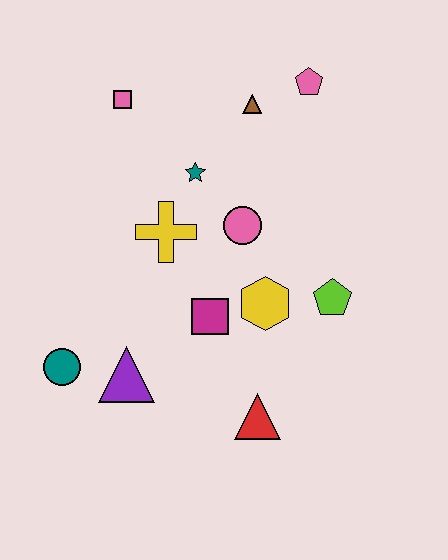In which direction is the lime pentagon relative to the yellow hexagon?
The lime pentagon is to the right of the yellow hexagon.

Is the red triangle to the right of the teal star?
Yes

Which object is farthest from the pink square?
The red triangle is farthest from the pink square.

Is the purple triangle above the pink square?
No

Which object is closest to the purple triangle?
The teal circle is closest to the purple triangle.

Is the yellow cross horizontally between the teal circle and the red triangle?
Yes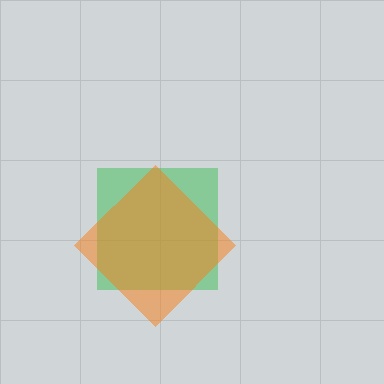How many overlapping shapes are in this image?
There are 2 overlapping shapes in the image.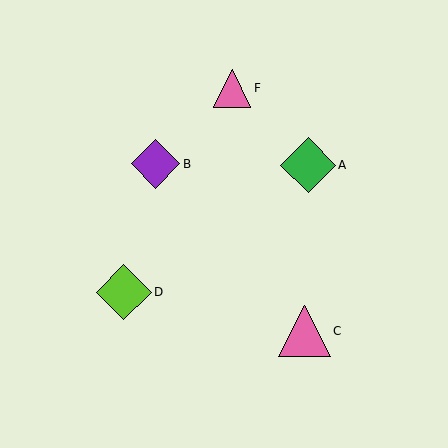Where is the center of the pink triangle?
The center of the pink triangle is at (232, 88).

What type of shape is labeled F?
Shape F is a pink triangle.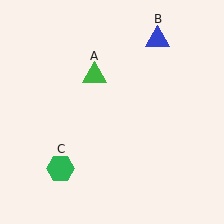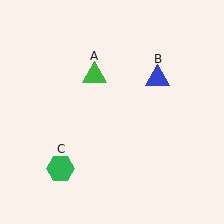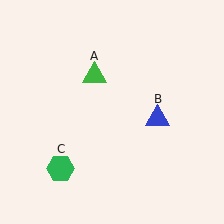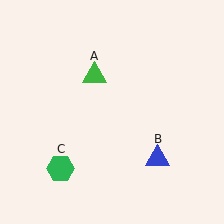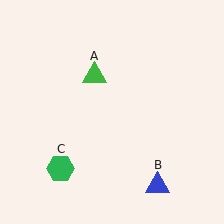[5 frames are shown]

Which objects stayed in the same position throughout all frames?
Green triangle (object A) and green hexagon (object C) remained stationary.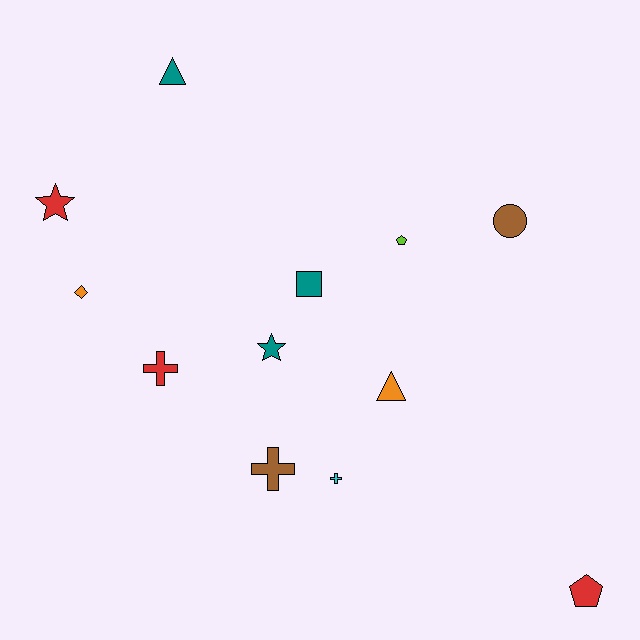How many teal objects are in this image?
There are 3 teal objects.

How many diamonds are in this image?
There is 1 diamond.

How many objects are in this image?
There are 12 objects.